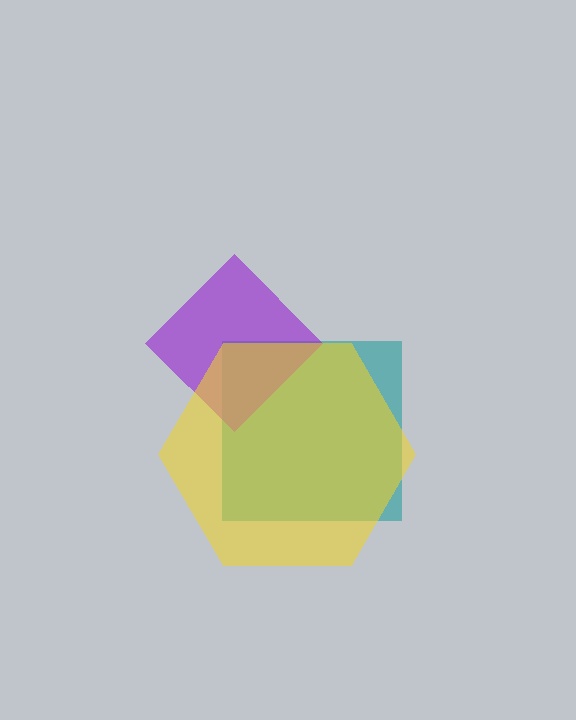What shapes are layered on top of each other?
The layered shapes are: a teal square, a purple diamond, a yellow hexagon.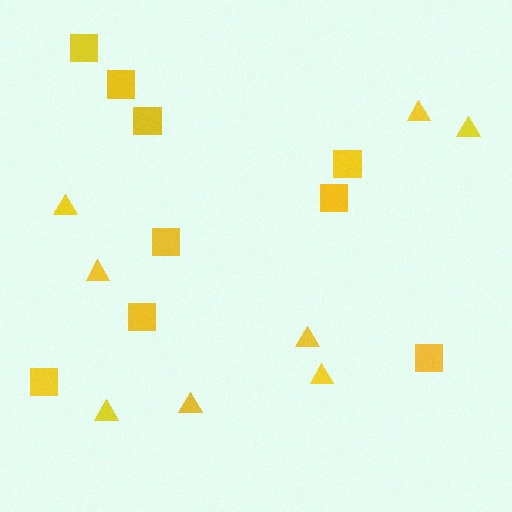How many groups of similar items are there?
There are 2 groups: one group of squares (9) and one group of triangles (8).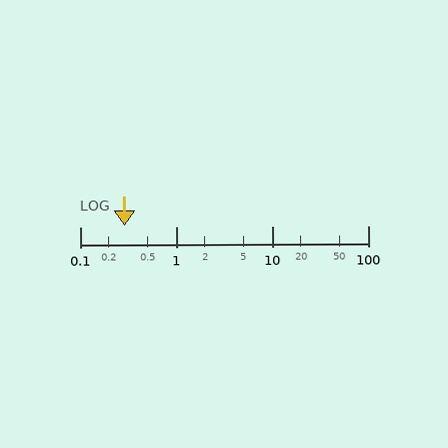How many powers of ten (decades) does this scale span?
The scale spans 3 decades, from 0.1 to 100.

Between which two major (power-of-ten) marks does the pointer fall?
The pointer is between 0.1 and 1.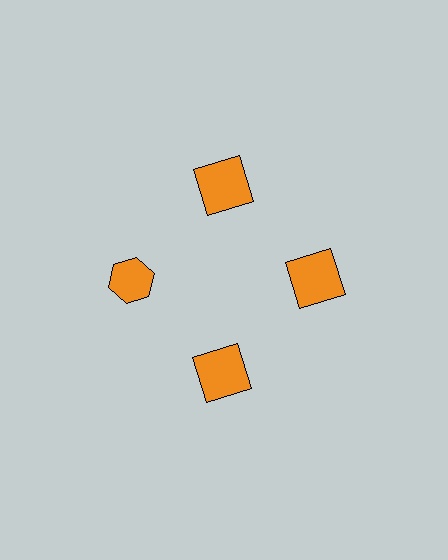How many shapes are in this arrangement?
There are 4 shapes arranged in a ring pattern.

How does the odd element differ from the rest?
It has a different shape: hexagon instead of square.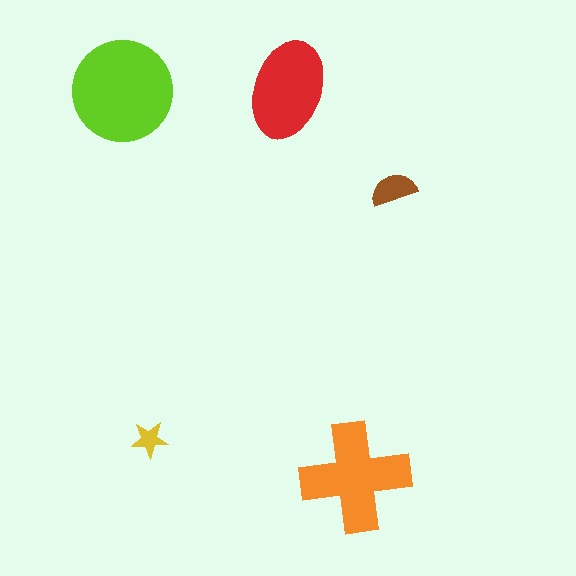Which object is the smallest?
The yellow star.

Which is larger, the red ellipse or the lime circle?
The lime circle.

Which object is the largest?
The lime circle.